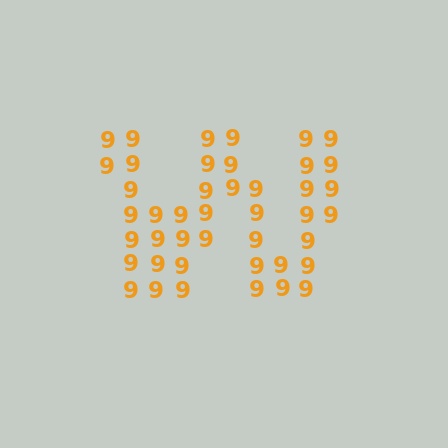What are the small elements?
The small elements are digit 9's.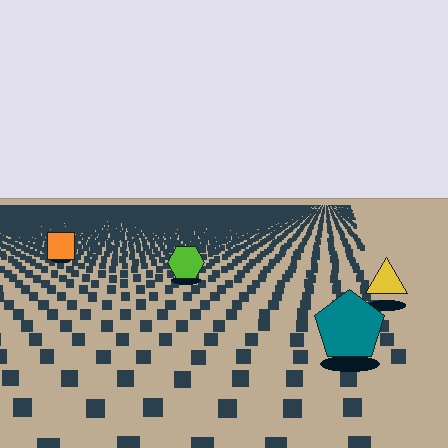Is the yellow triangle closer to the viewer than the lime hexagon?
Yes. The yellow triangle is closer — you can tell from the texture gradient: the ground texture is coarser near it.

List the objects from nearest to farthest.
From nearest to farthest: the teal pentagon, the yellow triangle, the lime hexagon, the orange square.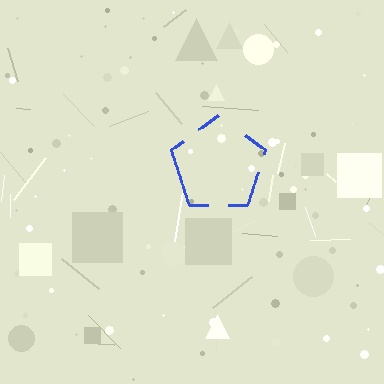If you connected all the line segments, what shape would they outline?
They would outline a pentagon.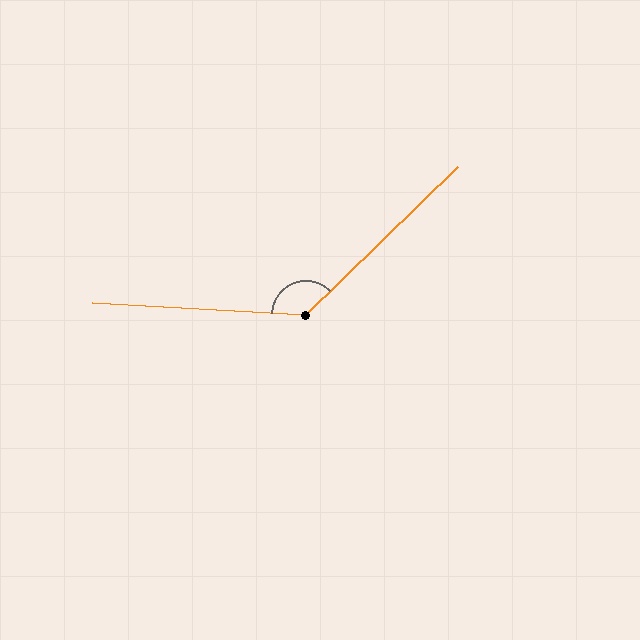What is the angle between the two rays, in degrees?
Approximately 132 degrees.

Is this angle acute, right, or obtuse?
It is obtuse.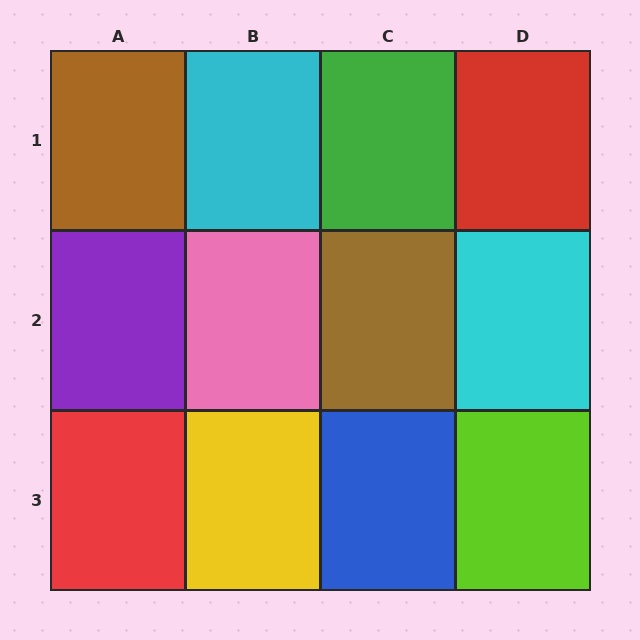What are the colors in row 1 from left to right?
Brown, cyan, green, red.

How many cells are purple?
1 cell is purple.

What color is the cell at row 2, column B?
Pink.